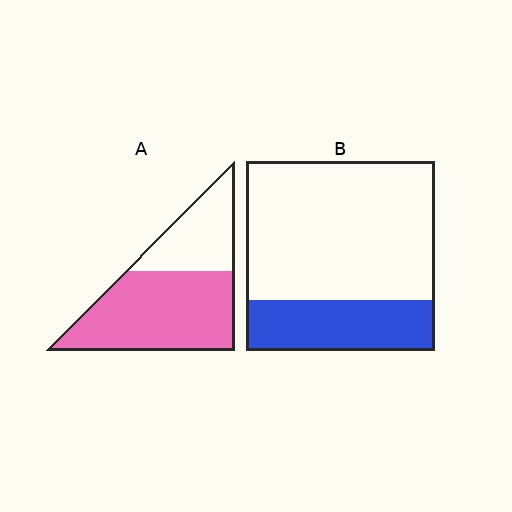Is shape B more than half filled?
No.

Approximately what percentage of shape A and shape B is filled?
A is approximately 65% and B is approximately 25%.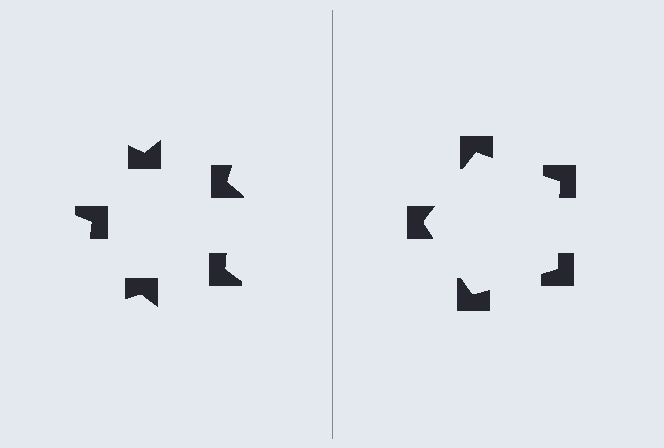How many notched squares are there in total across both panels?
10 — 5 on each side.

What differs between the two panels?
The notched squares are positioned identically on both sides; only the wedge orientations differ. On the right they align to a pentagon; on the left they are misaligned.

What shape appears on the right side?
An illusory pentagon.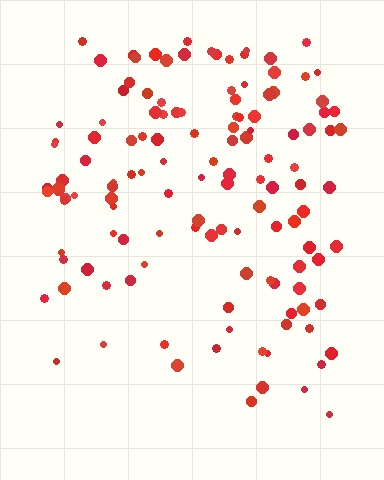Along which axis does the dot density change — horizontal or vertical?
Vertical.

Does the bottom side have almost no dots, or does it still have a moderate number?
Still a moderate number, just noticeably fewer than the top.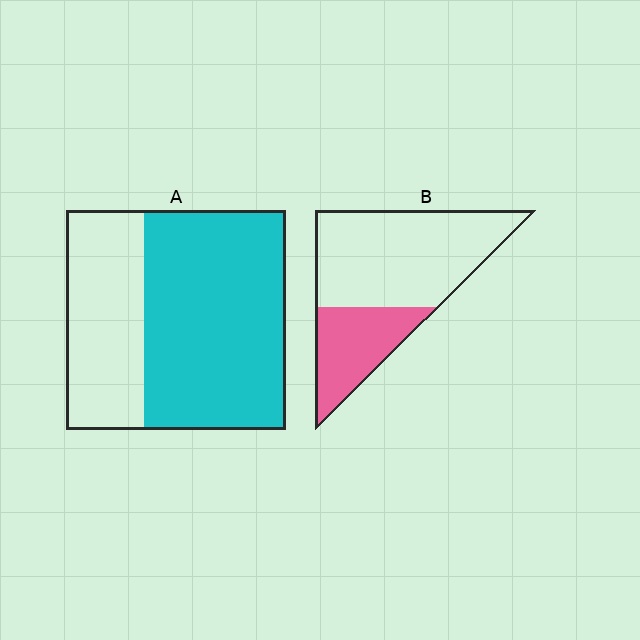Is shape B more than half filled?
No.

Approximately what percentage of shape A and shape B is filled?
A is approximately 65% and B is approximately 30%.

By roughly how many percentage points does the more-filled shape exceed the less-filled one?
By roughly 35 percentage points (A over B).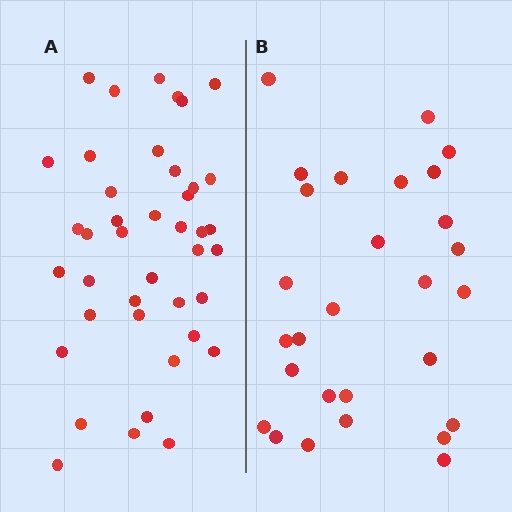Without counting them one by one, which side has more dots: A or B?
Region A (the left region) has more dots.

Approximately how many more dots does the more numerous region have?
Region A has approximately 15 more dots than region B.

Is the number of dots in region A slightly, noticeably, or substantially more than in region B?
Region A has substantially more. The ratio is roughly 1.5 to 1.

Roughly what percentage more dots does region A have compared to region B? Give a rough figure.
About 45% more.